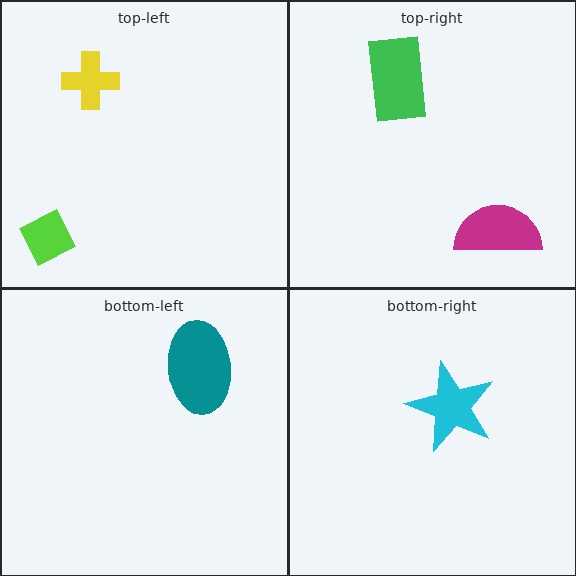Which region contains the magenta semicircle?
The top-right region.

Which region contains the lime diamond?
The top-left region.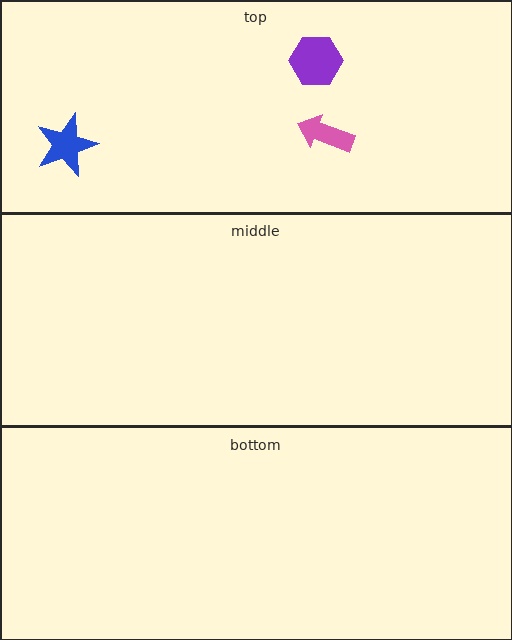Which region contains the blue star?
The top region.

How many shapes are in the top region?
3.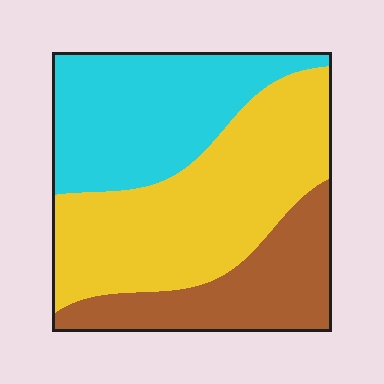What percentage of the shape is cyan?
Cyan covers roughly 35% of the shape.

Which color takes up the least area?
Brown, at roughly 25%.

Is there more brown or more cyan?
Cyan.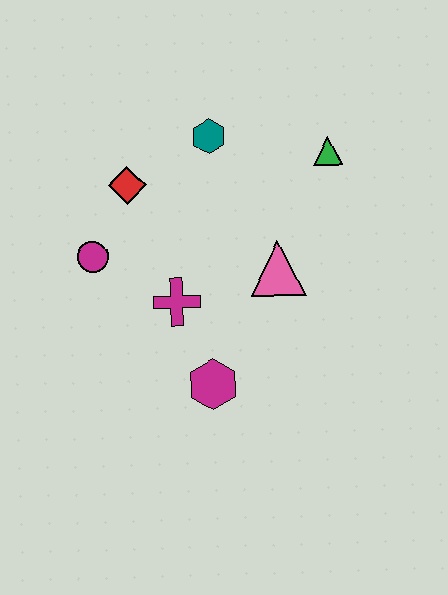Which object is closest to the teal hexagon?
The red diamond is closest to the teal hexagon.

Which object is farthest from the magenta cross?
The green triangle is farthest from the magenta cross.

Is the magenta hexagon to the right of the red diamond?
Yes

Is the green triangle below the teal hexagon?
Yes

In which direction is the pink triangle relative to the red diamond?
The pink triangle is to the right of the red diamond.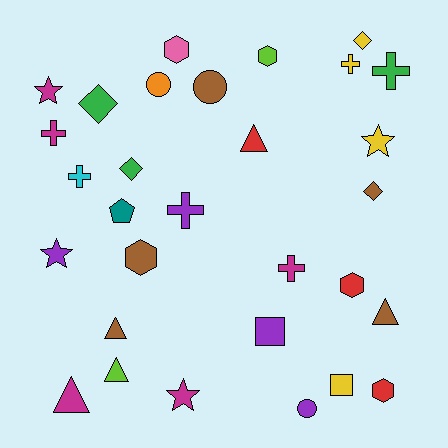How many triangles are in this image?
There are 5 triangles.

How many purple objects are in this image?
There are 4 purple objects.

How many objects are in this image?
There are 30 objects.